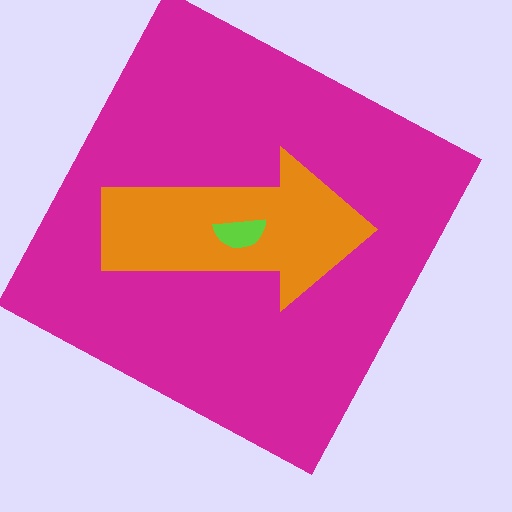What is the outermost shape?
The magenta square.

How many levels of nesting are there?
3.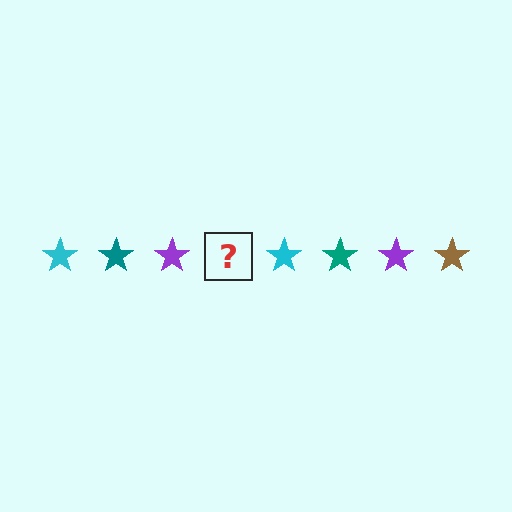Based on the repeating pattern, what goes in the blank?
The blank should be a brown star.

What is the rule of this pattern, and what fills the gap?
The rule is that the pattern cycles through cyan, teal, purple, brown stars. The gap should be filled with a brown star.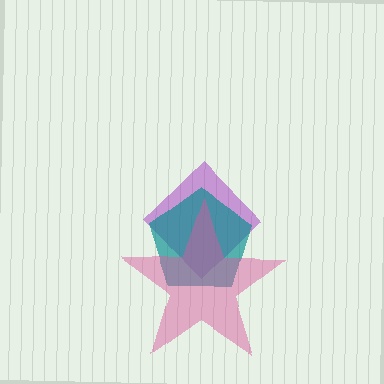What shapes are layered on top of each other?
The layered shapes are: a purple diamond, a teal pentagon, a pink star.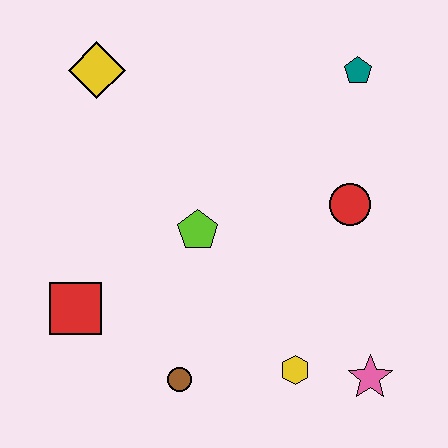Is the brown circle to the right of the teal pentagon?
No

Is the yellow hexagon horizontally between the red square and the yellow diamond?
No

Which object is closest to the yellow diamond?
The lime pentagon is closest to the yellow diamond.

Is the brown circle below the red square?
Yes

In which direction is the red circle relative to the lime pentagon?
The red circle is to the right of the lime pentagon.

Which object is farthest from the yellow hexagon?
The yellow diamond is farthest from the yellow hexagon.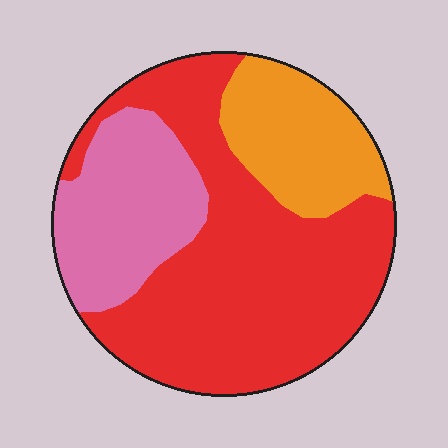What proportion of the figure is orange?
Orange takes up less than a quarter of the figure.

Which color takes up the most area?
Red, at roughly 55%.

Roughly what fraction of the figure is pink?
Pink covers 23% of the figure.